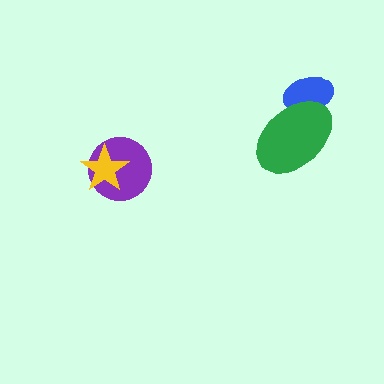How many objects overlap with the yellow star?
1 object overlaps with the yellow star.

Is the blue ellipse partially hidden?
Yes, it is partially covered by another shape.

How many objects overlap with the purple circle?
1 object overlaps with the purple circle.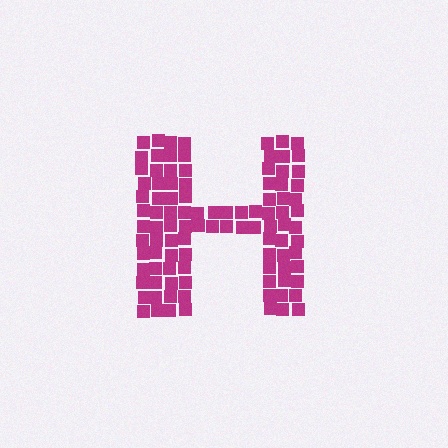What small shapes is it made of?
It is made of small squares.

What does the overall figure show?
The overall figure shows the letter H.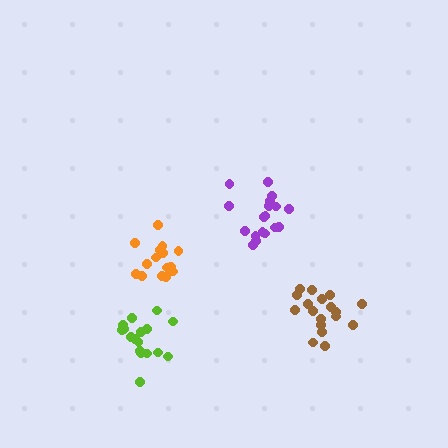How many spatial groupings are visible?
There are 4 spatial groupings.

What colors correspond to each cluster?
The clusters are colored: lime, orange, purple, brown.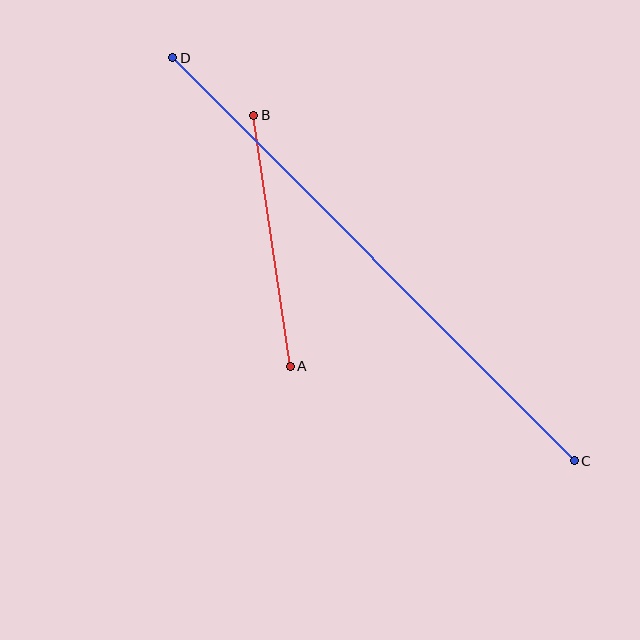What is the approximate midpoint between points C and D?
The midpoint is at approximately (373, 259) pixels.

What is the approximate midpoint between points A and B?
The midpoint is at approximately (272, 241) pixels.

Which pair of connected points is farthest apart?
Points C and D are farthest apart.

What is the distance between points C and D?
The distance is approximately 569 pixels.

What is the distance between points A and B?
The distance is approximately 254 pixels.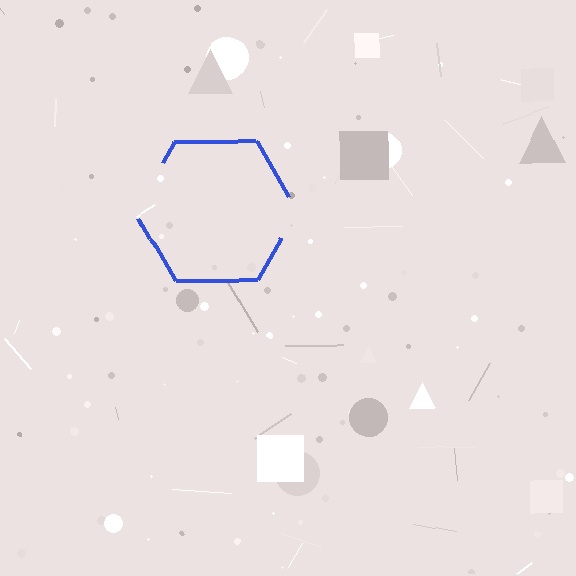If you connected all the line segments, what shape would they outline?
They would outline a hexagon.